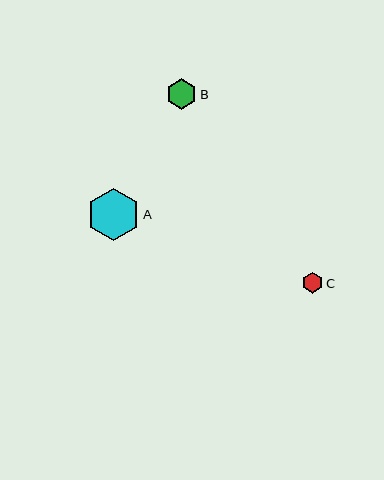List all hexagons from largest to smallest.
From largest to smallest: A, B, C.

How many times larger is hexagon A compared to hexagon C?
Hexagon A is approximately 2.5 times the size of hexagon C.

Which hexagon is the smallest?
Hexagon C is the smallest with a size of approximately 21 pixels.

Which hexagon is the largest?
Hexagon A is the largest with a size of approximately 53 pixels.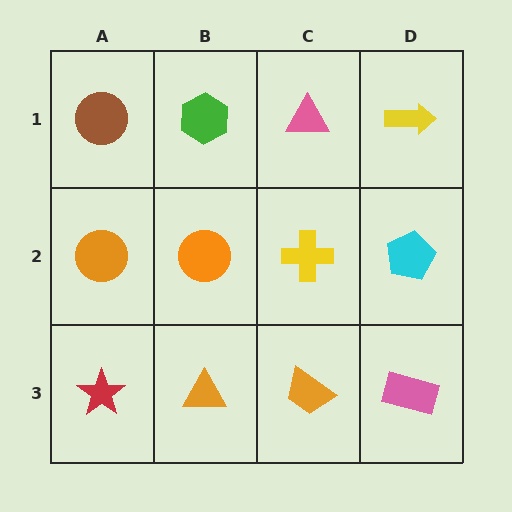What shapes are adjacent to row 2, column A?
A brown circle (row 1, column A), a red star (row 3, column A), an orange circle (row 2, column B).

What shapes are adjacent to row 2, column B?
A green hexagon (row 1, column B), an orange triangle (row 3, column B), an orange circle (row 2, column A), a yellow cross (row 2, column C).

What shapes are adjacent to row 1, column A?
An orange circle (row 2, column A), a green hexagon (row 1, column B).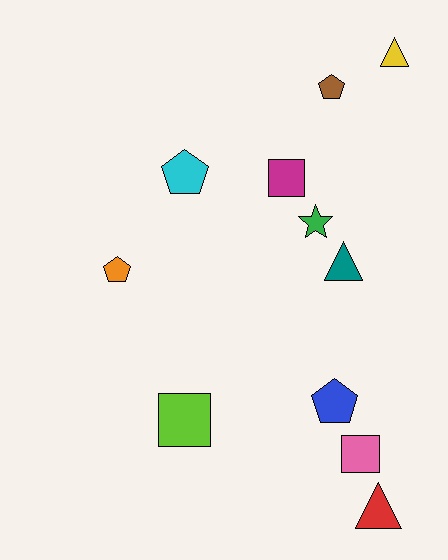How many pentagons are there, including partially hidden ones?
There are 4 pentagons.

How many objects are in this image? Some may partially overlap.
There are 11 objects.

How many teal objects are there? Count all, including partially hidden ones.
There is 1 teal object.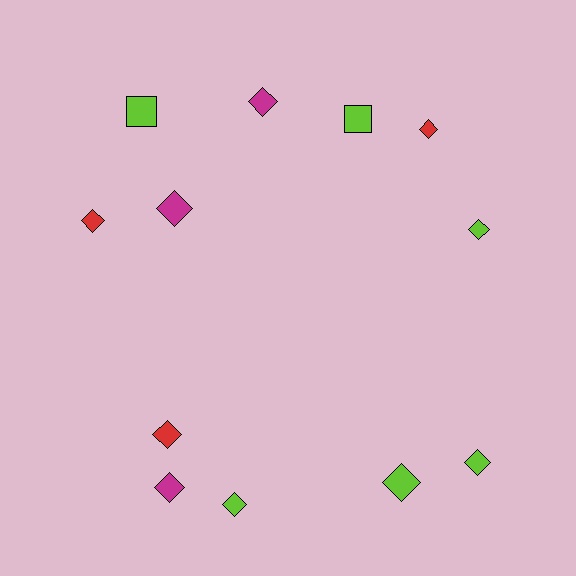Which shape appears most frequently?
Diamond, with 10 objects.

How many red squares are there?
There are no red squares.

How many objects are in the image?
There are 12 objects.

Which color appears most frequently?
Lime, with 6 objects.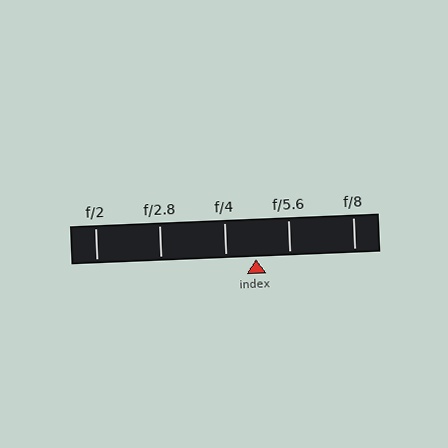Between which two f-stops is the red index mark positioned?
The index mark is between f/4 and f/5.6.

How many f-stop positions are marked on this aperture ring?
There are 5 f-stop positions marked.